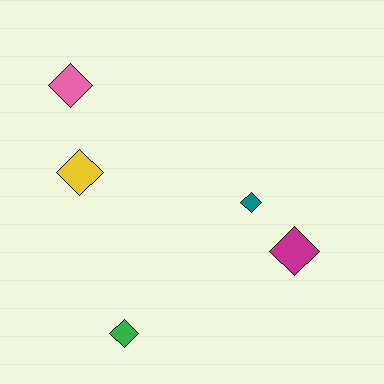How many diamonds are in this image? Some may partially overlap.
There are 5 diamonds.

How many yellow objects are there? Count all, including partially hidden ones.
There is 1 yellow object.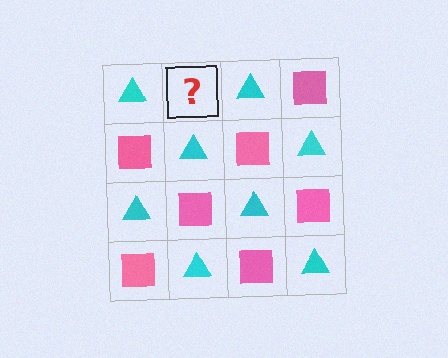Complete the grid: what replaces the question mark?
The question mark should be replaced with a pink square.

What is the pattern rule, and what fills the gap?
The rule is that it alternates cyan triangle and pink square in a checkerboard pattern. The gap should be filled with a pink square.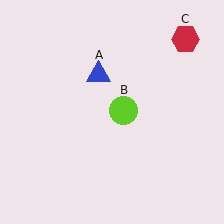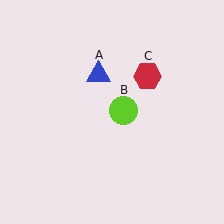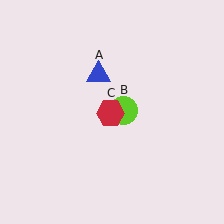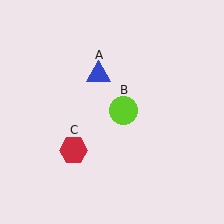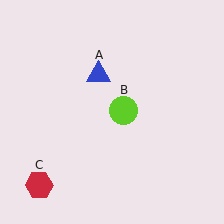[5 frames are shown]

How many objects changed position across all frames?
1 object changed position: red hexagon (object C).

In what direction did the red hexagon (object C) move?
The red hexagon (object C) moved down and to the left.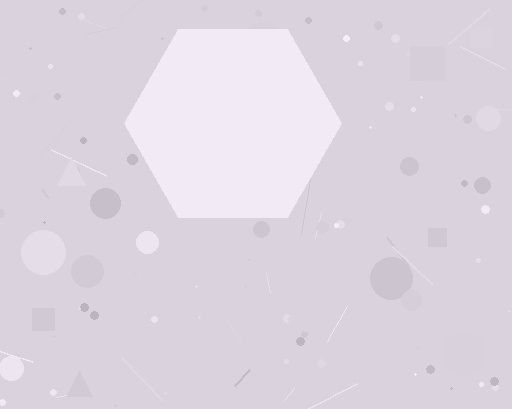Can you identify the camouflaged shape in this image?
The camouflaged shape is a hexagon.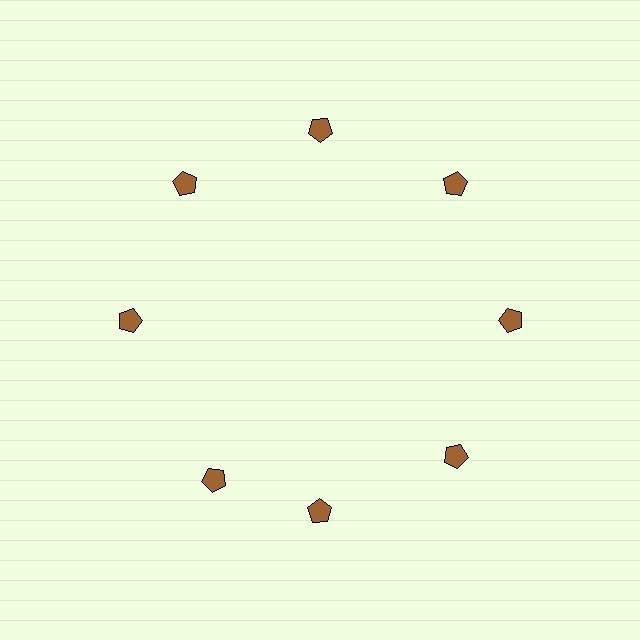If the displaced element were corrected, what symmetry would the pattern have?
It would have 8-fold rotational symmetry — the pattern would map onto itself every 45 degrees.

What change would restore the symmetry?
The symmetry would be restored by rotating it back into even spacing with its neighbors so that all 8 pentagons sit at equal angles and equal distance from the center.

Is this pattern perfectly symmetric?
No. The 8 brown pentagons are arranged in a ring, but one element near the 8 o'clock position is rotated out of alignment along the ring, breaking the 8-fold rotational symmetry.